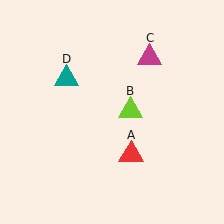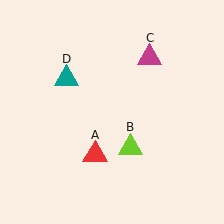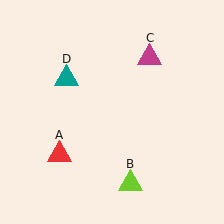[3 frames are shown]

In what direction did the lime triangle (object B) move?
The lime triangle (object B) moved down.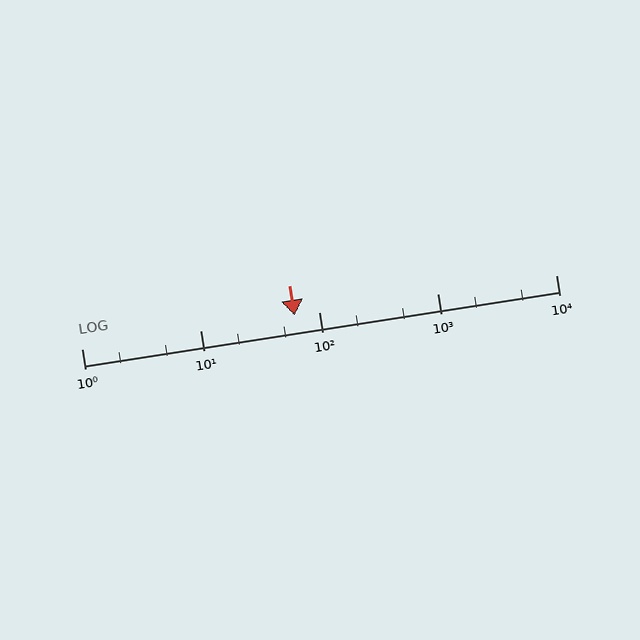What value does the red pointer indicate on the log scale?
The pointer indicates approximately 63.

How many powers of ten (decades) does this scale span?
The scale spans 4 decades, from 1 to 10000.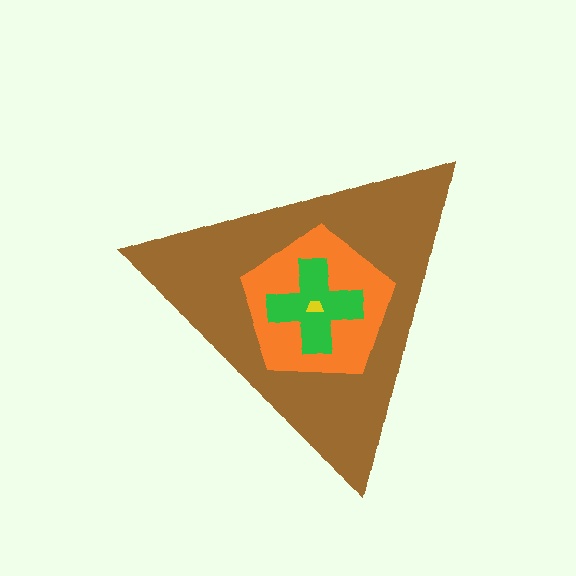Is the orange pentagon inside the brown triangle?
Yes.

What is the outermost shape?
The brown triangle.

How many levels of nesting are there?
4.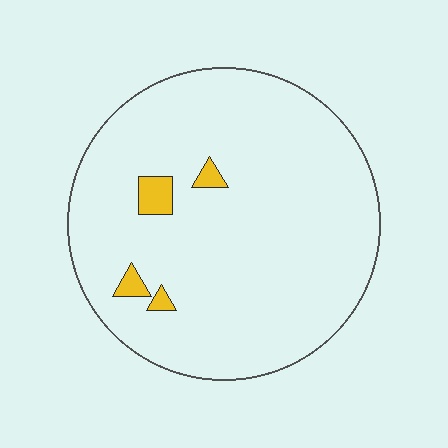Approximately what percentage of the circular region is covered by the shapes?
Approximately 5%.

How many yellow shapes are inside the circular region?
4.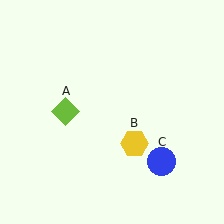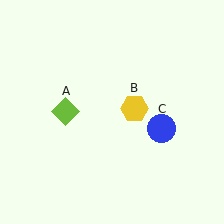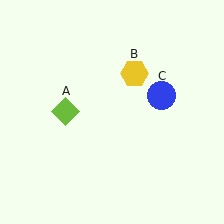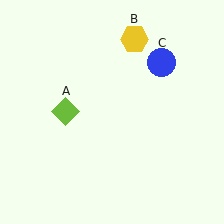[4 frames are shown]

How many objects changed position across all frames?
2 objects changed position: yellow hexagon (object B), blue circle (object C).